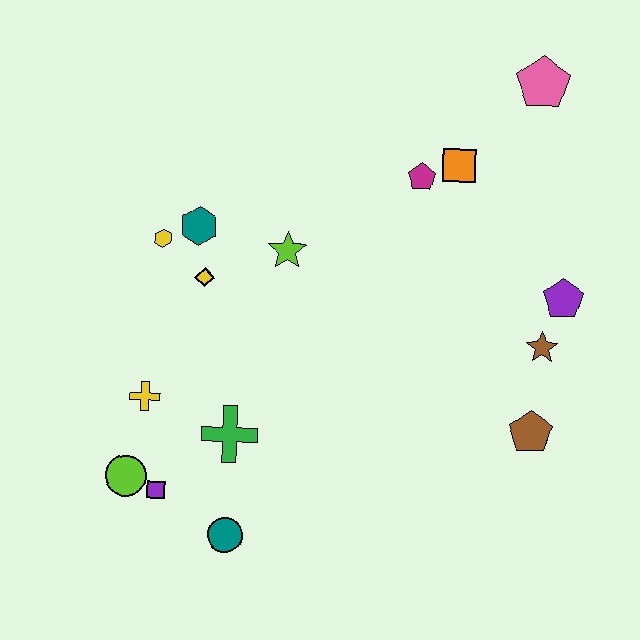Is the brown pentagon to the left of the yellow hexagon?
No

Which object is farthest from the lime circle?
The pink pentagon is farthest from the lime circle.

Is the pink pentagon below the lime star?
No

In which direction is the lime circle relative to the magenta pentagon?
The lime circle is below the magenta pentagon.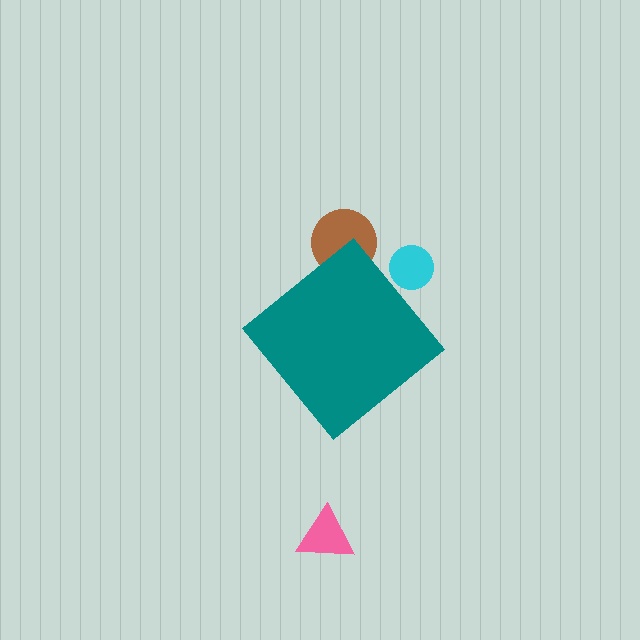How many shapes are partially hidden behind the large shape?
2 shapes are partially hidden.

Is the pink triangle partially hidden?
No, the pink triangle is fully visible.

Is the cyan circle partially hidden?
Yes, the cyan circle is partially hidden behind the teal diamond.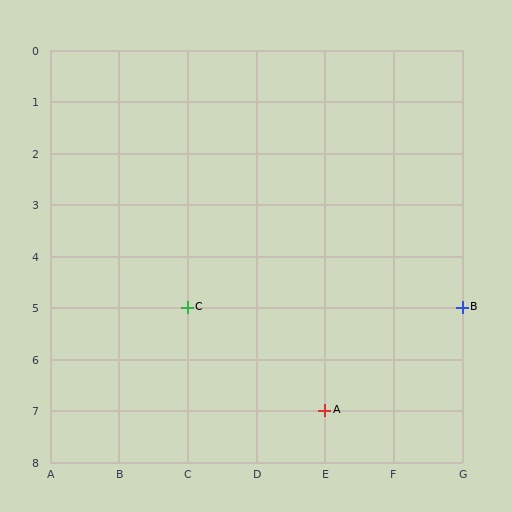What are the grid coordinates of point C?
Point C is at grid coordinates (C, 5).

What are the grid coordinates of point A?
Point A is at grid coordinates (E, 7).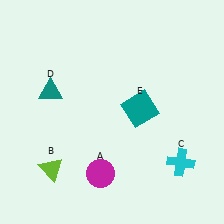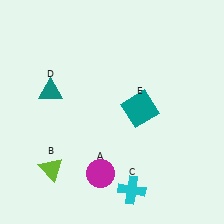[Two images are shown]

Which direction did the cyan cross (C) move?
The cyan cross (C) moved left.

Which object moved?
The cyan cross (C) moved left.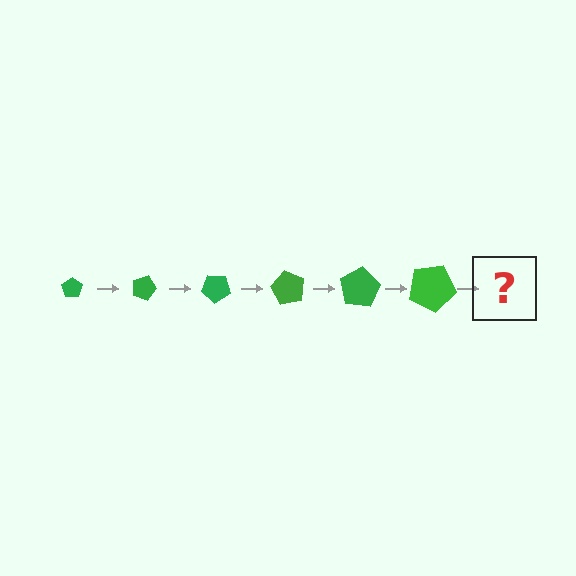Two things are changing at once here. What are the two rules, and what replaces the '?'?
The two rules are that the pentagon grows larger each step and it rotates 20 degrees each step. The '?' should be a pentagon, larger than the previous one and rotated 120 degrees from the start.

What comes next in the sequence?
The next element should be a pentagon, larger than the previous one and rotated 120 degrees from the start.